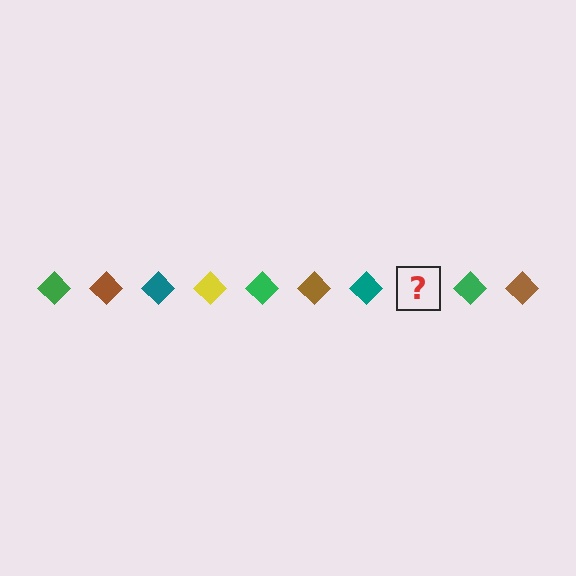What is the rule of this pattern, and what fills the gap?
The rule is that the pattern cycles through green, brown, teal, yellow diamonds. The gap should be filled with a yellow diamond.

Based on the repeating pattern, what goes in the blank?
The blank should be a yellow diamond.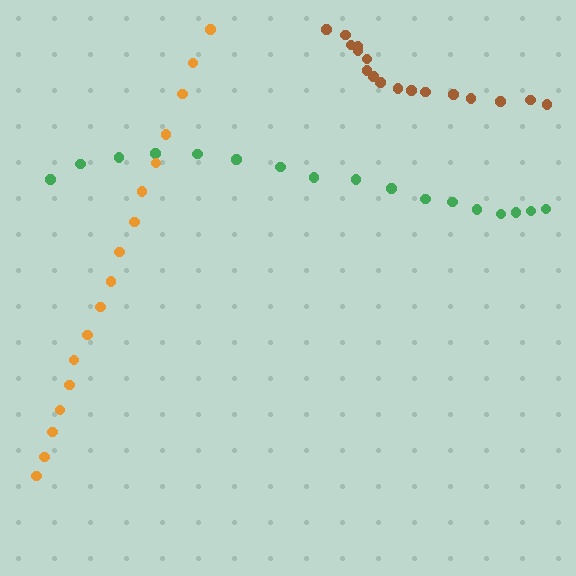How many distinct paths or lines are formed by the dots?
There are 3 distinct paths.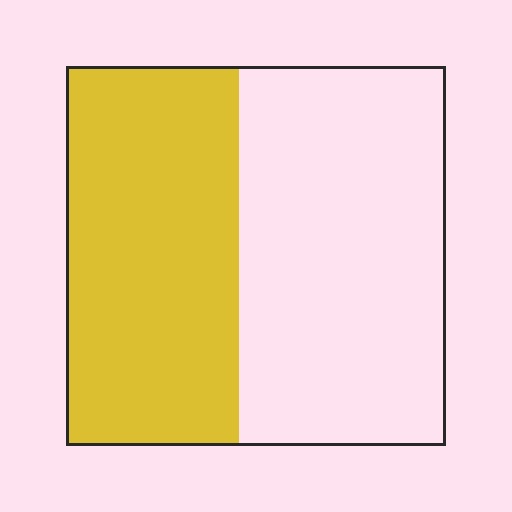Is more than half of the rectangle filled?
No.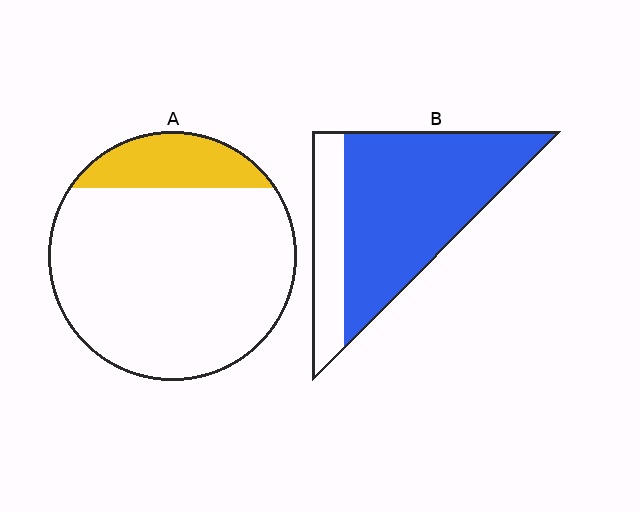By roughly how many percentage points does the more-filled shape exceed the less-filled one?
By roughly 60 percentage points (B over A).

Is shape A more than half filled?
No.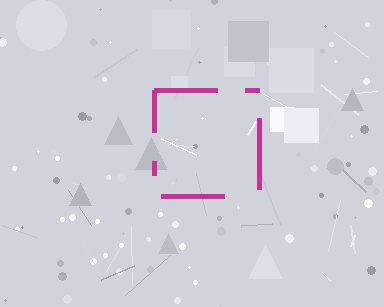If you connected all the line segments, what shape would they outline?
They would outline a square.